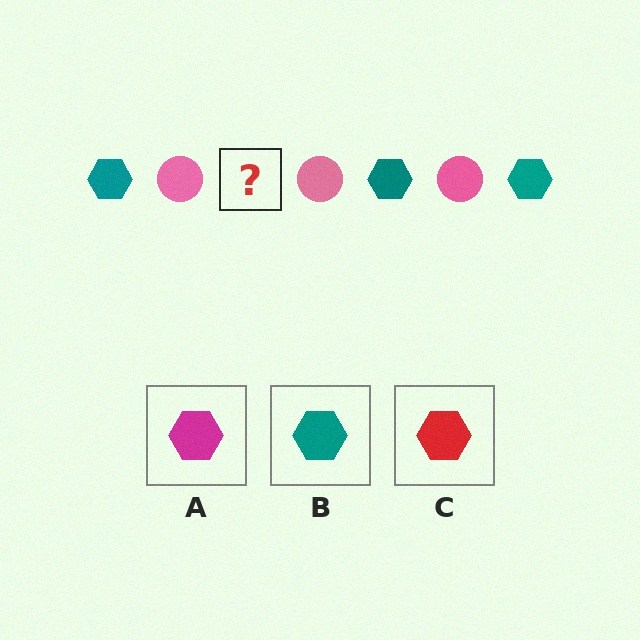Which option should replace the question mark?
Option B.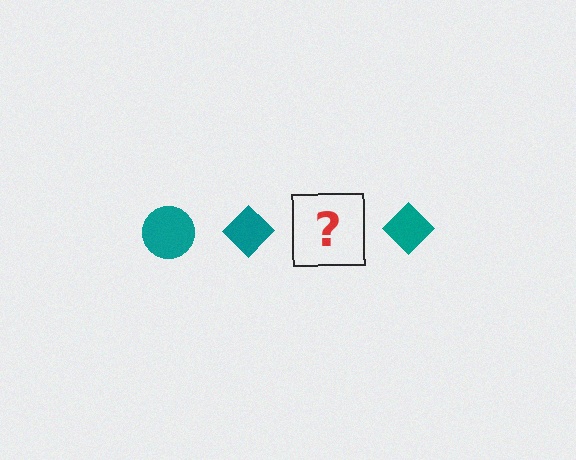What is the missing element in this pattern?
The missing element is a teal circle.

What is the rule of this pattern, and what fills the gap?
The rule is that the pattern cycles through circle, diamond shapes in teal. The gap should be filled with a teal circle.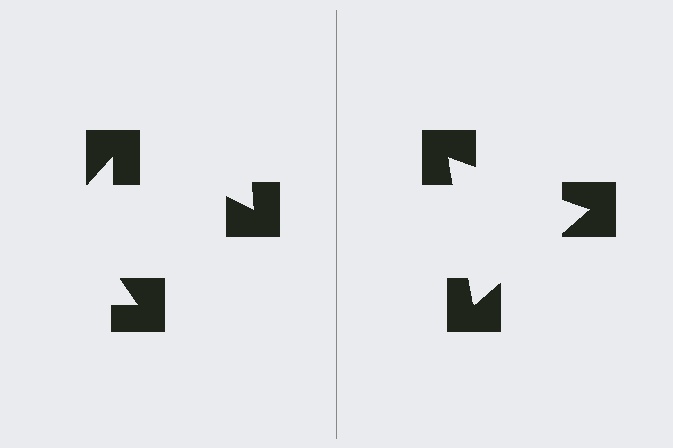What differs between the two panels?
The notched squares are positioned identically on both sides; only the wedge orientations differ. On the right they align to a triangle; on the left they are misaligned.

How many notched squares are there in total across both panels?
6 — 3 on each side.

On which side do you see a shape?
An illusory triangle appears on the right side. On the left side the wedge cuts are rotated, so no coherent shape forms.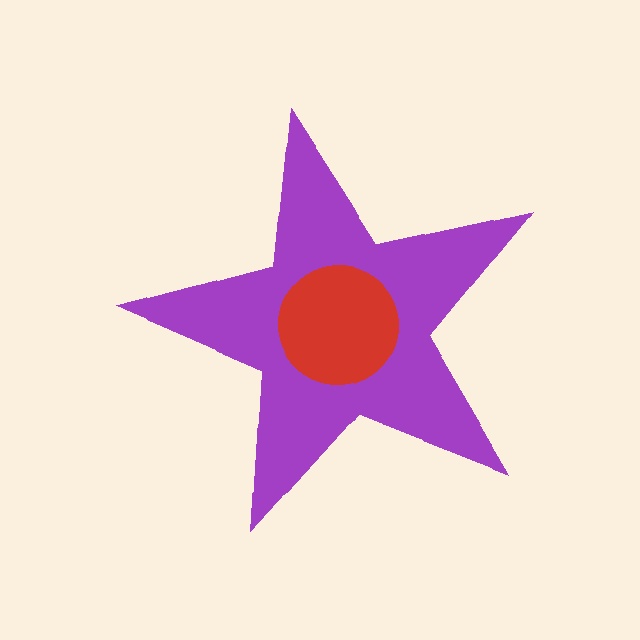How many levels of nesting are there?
2.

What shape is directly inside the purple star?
The red circle.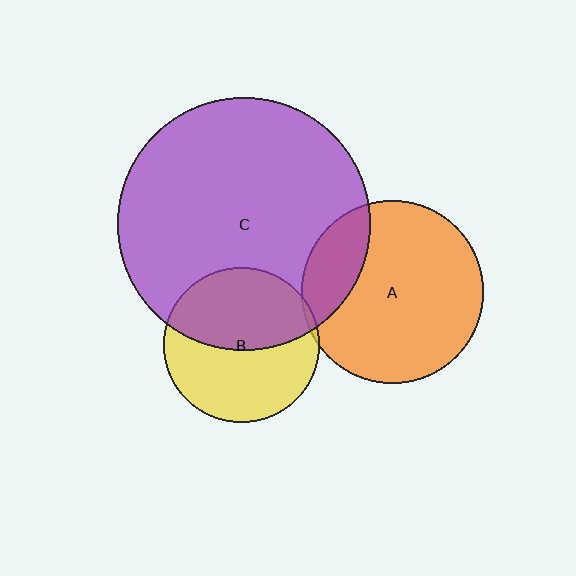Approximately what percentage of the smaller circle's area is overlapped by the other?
Approximately 50%.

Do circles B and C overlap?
Yes.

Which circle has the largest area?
Circle C (purple).